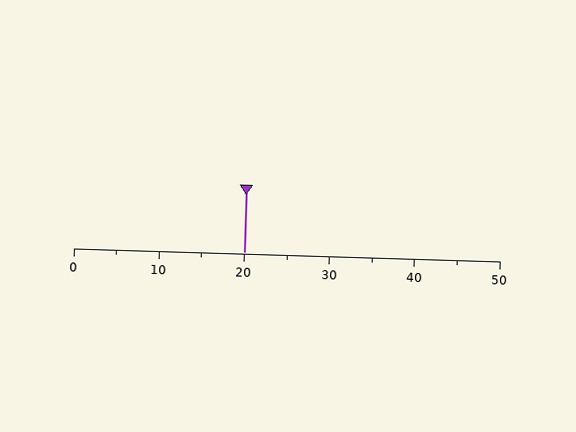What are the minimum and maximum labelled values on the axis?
The axis runs from 0 to 50.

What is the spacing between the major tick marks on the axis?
The major ticks are spaced 10 apart.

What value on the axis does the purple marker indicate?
The marker indicates approximately 20.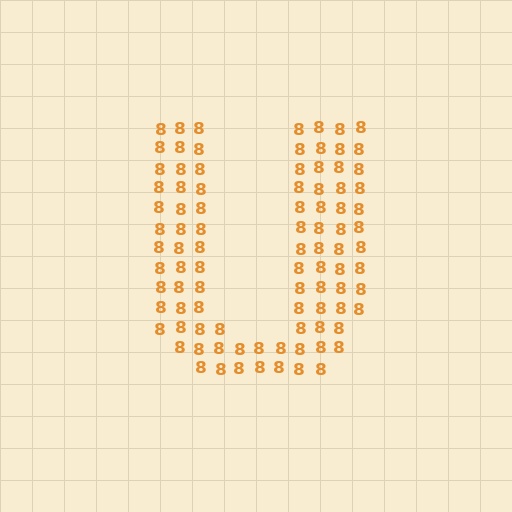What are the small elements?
The small elements are digit 8's.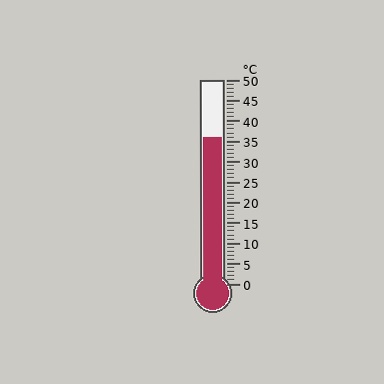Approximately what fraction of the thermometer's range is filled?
The thermometer is filled to approximately 70% of its range.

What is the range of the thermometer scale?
The thermometer scale ranges from 0°C to 50°C.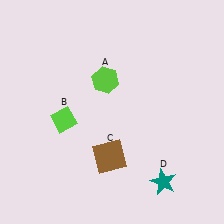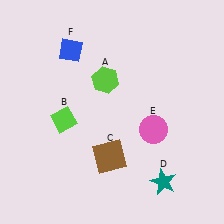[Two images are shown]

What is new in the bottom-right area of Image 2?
A pink circle (E) was added in the bottom-right area of Image 2.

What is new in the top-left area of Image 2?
A blue diamond (F) was added in the top-left area of Image 2.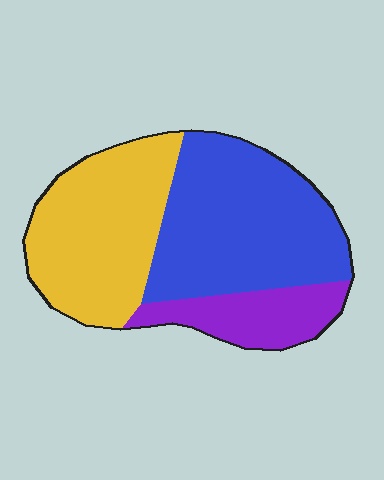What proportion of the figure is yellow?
Yellow covers roughly 40% of the figure.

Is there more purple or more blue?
Blue.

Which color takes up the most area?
Blue, at roughly 45%.